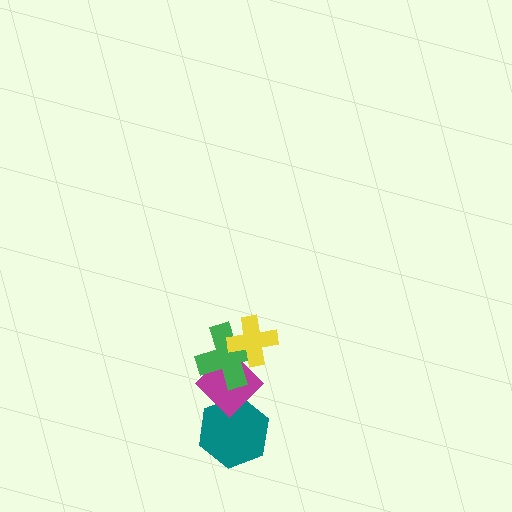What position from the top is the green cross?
The green cross is 2nd from the top.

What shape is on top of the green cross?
The yellow cross is on top of the green cross.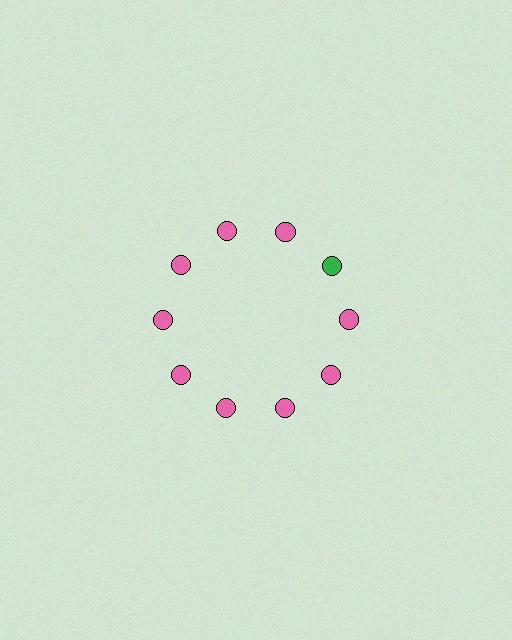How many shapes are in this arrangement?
There are 10 shapes arranged in a ring pattern.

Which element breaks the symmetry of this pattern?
The green circle at roughly the 2 o'clock position breaks the symmetry. All other shapes are pink circles.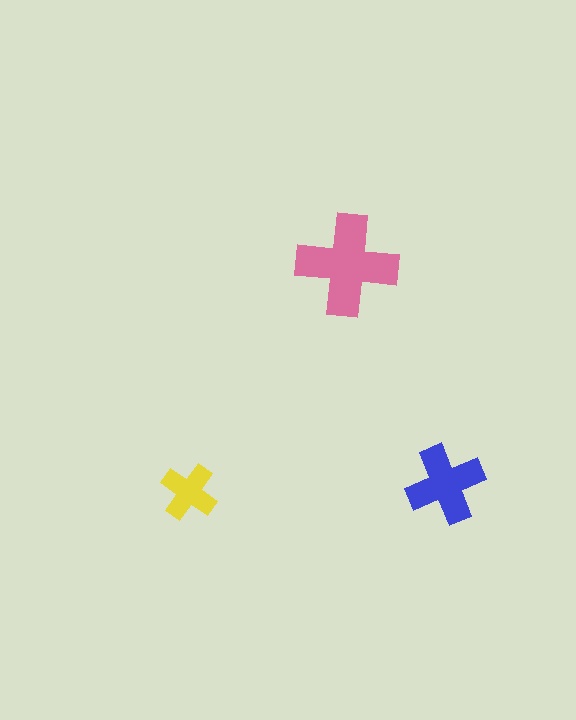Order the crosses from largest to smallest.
the pink one, the blue one, the yellow one.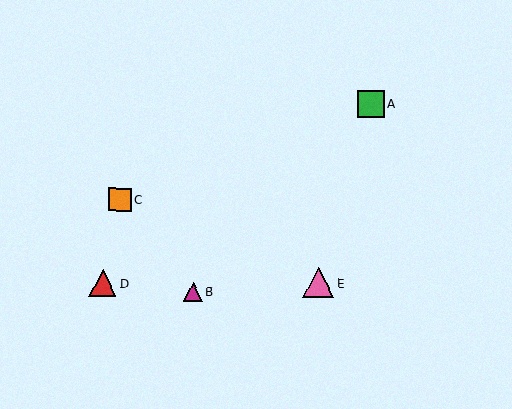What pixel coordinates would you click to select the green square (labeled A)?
Click at (371, 104) to select the green square A.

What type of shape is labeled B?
Shape B is a magenta triangle.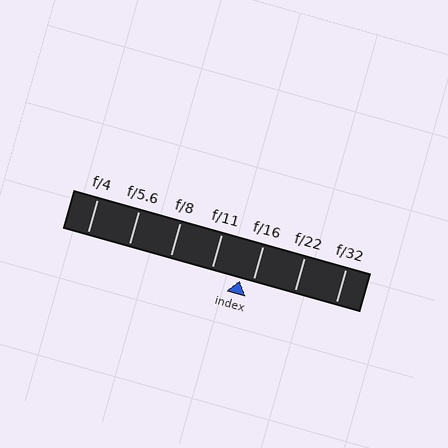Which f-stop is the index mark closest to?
The index mark is closest to f/16.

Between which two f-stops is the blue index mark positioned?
The index mark is between f/11 and f/16.